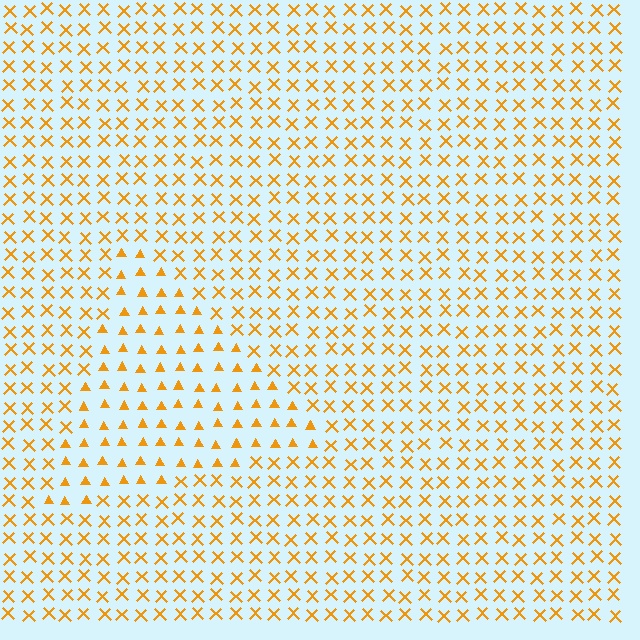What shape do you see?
I see a triangle.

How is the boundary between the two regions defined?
The boundary is defined by a change in element shape: triangles inside vs. X marks outside. All elements share the same color and spacing.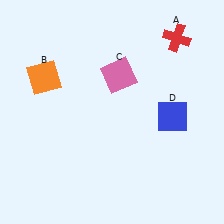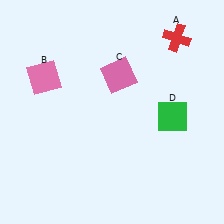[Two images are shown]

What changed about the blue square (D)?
In Image 1, D is blue. In Image 2, it changed to green.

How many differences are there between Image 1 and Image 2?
There are 2 differences between the two images.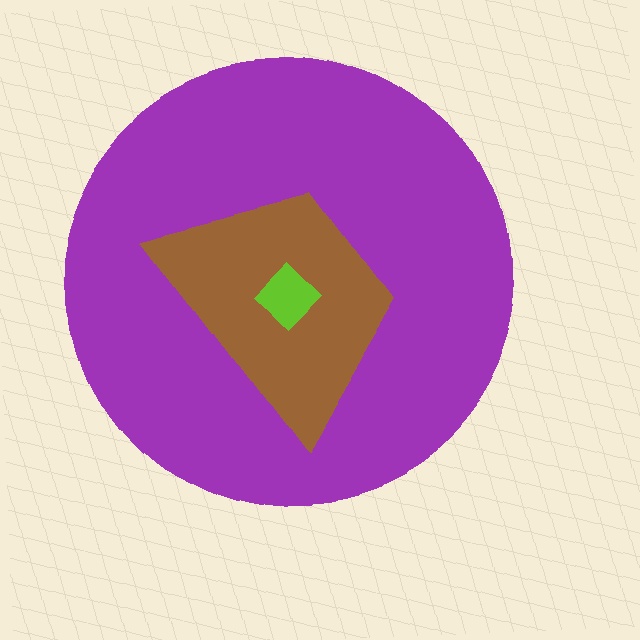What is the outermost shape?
The purple circle.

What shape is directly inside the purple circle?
The brown trapezoid.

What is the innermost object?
The lime diamond.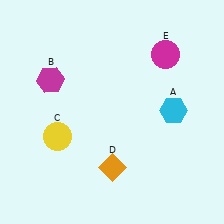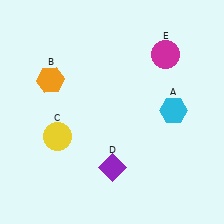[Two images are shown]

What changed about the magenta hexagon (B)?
In Image 1, B is magenta. In Image 2, it changed to orange.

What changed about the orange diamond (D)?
In Image 1, D is orange. In Image 2, it changed to purple.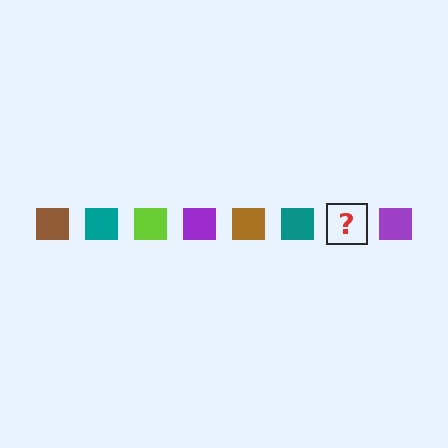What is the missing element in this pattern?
The missing element is a lime square.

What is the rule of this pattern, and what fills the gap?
The rule is that the pattern cycles through brown, teal, lime, purple squares. The gap should be filled with a lime square.